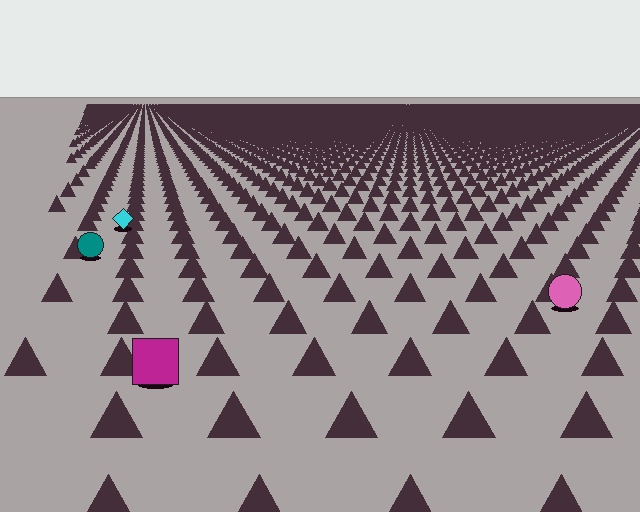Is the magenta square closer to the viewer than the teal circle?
Yes. The magenta square is closer — you can tell from the texture gradient: the ground texture is coarser near it.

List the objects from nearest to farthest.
From nearest to farthest: the magenta square, the pink circle, the teal circle, the cyan diamond.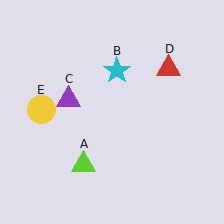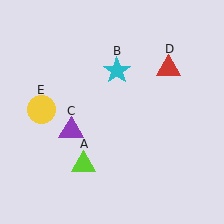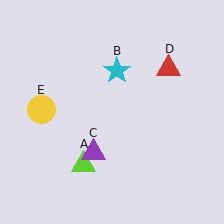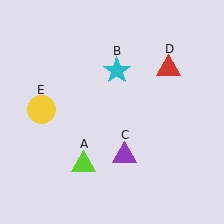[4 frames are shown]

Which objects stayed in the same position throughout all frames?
Lime triangle (object A) and cyan star (object B) and red triangle (object D) and yellow circle (object E) remained stationary.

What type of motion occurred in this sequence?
The purple triangle (object C) rotated counterclockwise around the center of the scene.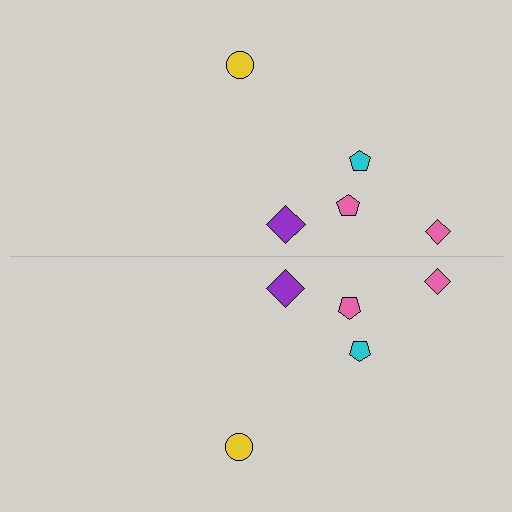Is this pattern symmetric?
Yes, this pattern has bilateral (reflection) symmetry.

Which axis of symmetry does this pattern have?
The pattern has a horizontal axis of symmetry running through the center of the image.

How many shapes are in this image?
There are 10 shapes in this image.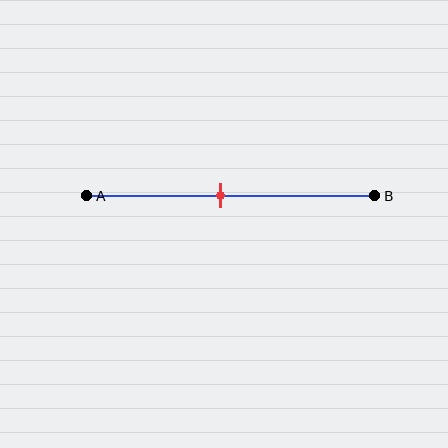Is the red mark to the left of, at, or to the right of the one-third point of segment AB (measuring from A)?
The red mark is to the right of the one-third point of segment AB.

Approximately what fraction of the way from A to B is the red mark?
The red mark is approximately 45% of the way from A to B.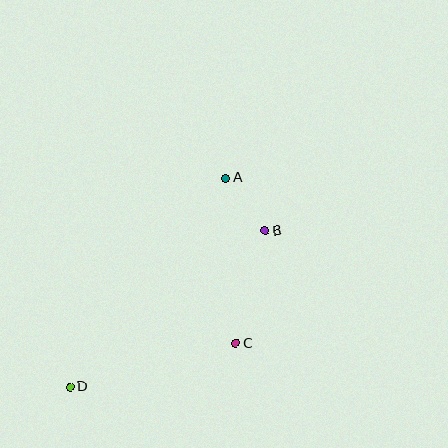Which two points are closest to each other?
Points A and B are closest to each other.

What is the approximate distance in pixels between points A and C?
The distance between A and C is approximately 165 pixels.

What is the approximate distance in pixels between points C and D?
The distance between C and D is approximately 171 pixels.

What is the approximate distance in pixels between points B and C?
The distance between B and C is approximately 116 pixels.